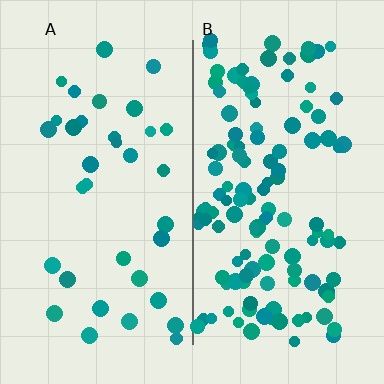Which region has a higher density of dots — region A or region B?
B (the right).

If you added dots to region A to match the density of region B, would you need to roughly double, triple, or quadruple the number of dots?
Approximately quadruple.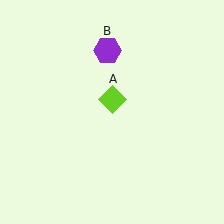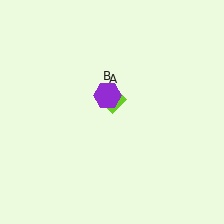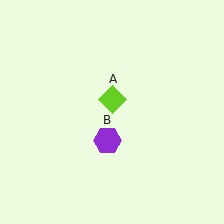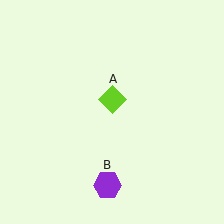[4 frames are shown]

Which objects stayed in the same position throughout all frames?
Lime diamond (object A) remained stationary.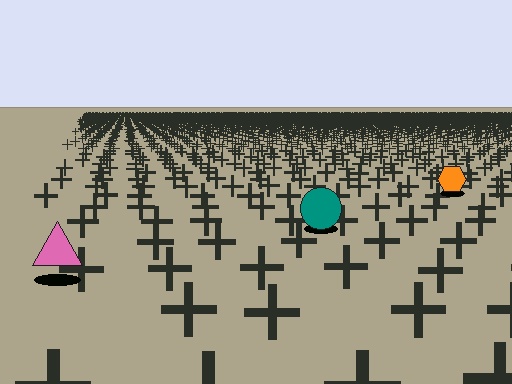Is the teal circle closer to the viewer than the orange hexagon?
Yes. The teal circle is closer — you can tell from the texture gradient: the ground texture is coarser near it.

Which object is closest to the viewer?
The pink triangle is closest. The texture marks near it are larger and more spread out.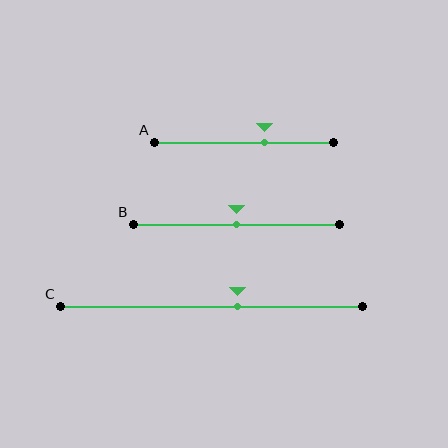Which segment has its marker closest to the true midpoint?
Segment B has its marker closest to the true midpoint.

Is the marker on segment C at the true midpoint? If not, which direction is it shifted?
No, the marker on segment C is shifted to the right by about 9% of the segment length.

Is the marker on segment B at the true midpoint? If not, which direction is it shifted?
Yes, the marker on segment B is at the true midpoint.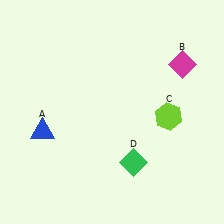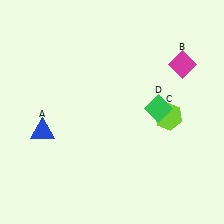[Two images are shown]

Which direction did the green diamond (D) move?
The green diamond (D) moved up.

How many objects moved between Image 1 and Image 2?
1 object moved between the two images.